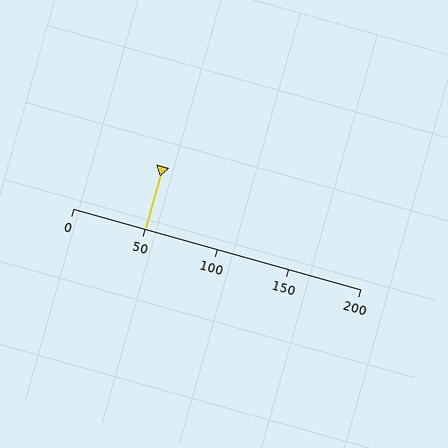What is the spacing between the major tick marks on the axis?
The major ticks are spaced 50 apart.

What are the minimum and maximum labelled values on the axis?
The axis runs from 0 to 200.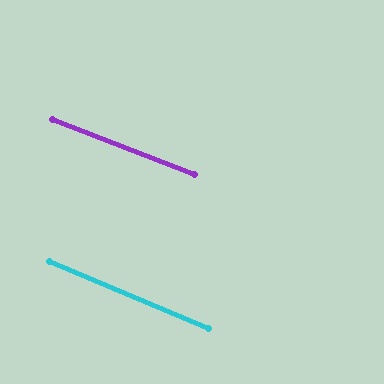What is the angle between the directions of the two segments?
Approximately 2 degrees.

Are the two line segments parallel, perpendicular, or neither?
Parallel — their directions differ by only 1.5°.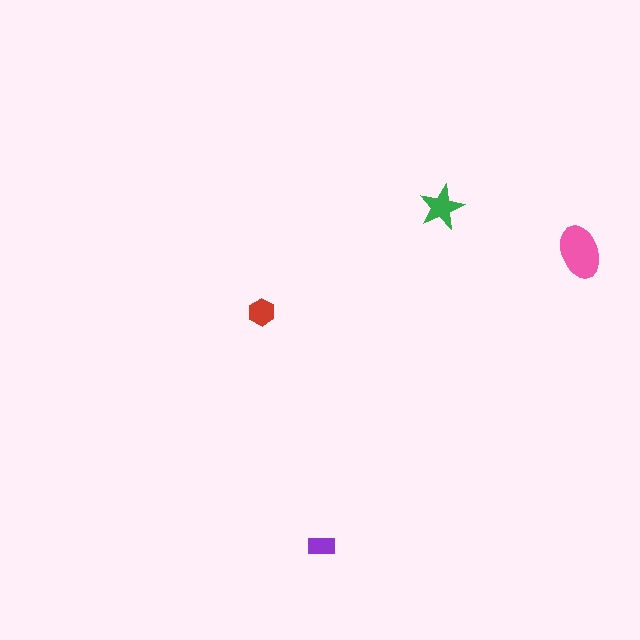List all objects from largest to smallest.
The pink ellipse, the green star, the red hexagon, the purple rectangle.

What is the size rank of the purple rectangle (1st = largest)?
4th.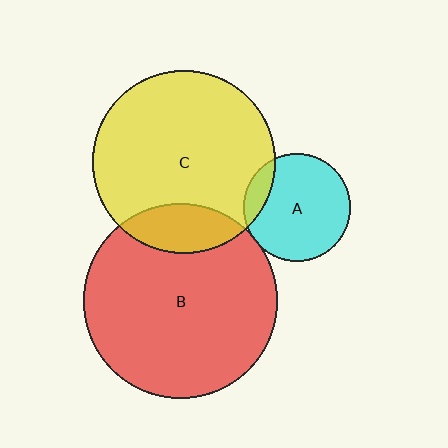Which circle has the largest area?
Circle B (red).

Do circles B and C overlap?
Yes.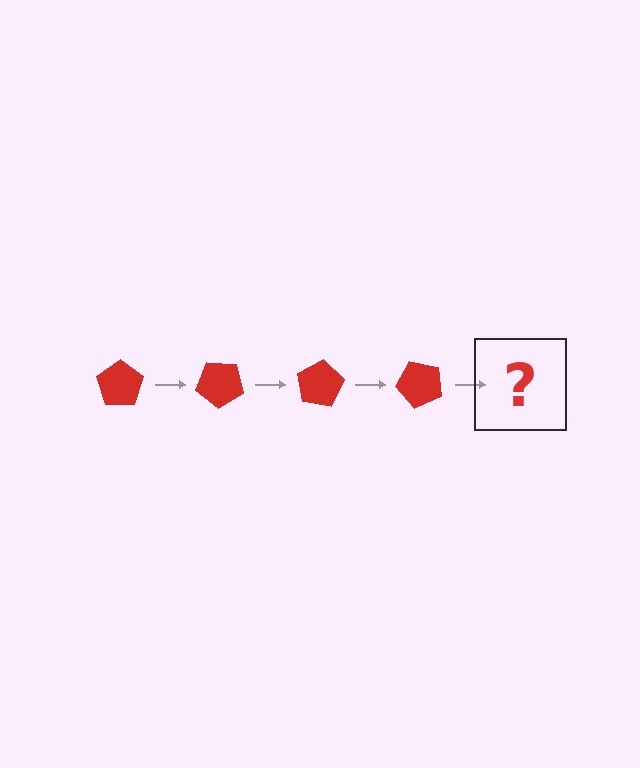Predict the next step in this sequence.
The next step is a red pentagon rotated 160 degrees.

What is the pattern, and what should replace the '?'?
The pattern is that the pentagon rotates 40 degrees each step. The '?' should be a red pentagon rotated 160 degrees.